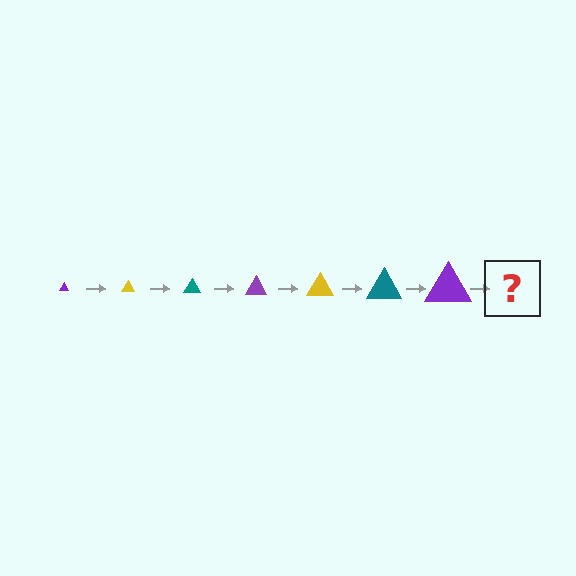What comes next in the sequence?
The next element should be a yellow triangle, larger than the previous one.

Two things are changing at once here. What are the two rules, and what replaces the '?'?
The two rules are that the triangle grows larger each step and the color cycles through purple, yellow, and teal. The '?' should be a yellow triangle, larger than the previous one.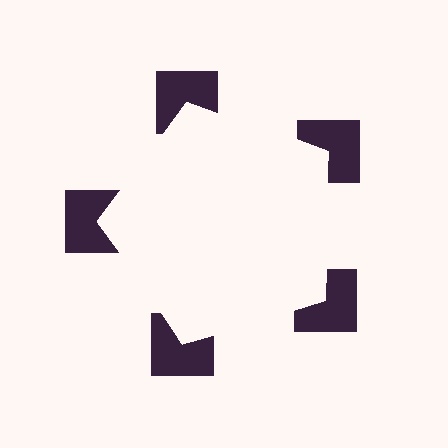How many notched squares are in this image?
There are 5 — one at each vertex of the illusory pentagon.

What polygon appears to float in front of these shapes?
An illusory pentagon — its edges are inferred from the aligned wedge cuts in the notched squares, not physically drawn.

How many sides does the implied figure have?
5 sides.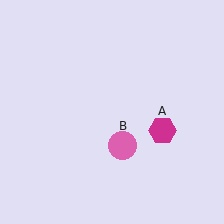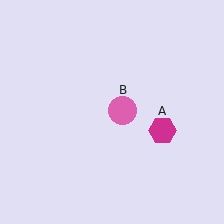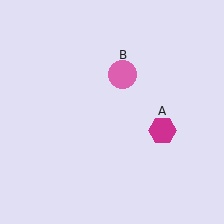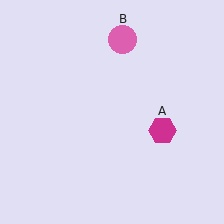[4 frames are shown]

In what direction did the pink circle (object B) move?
The pink circle (object B) moved up.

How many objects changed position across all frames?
1 object changed position: pink circle (object B).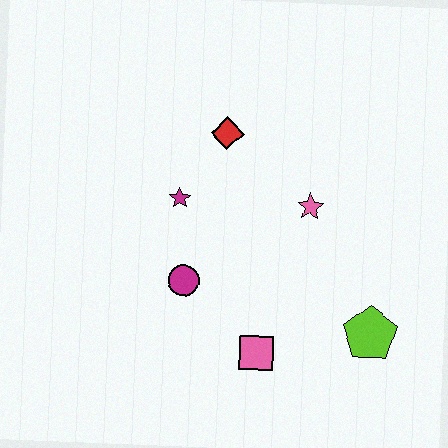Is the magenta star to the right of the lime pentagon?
No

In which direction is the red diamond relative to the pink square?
The red diamond is above the pink square.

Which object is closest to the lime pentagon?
The pink square is closest to the lime pentagon.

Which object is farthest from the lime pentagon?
The red diamond is farthest from the lime pentagon.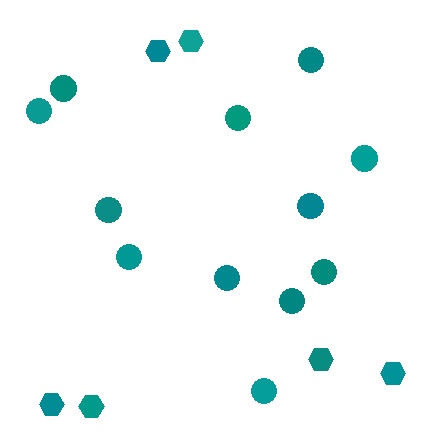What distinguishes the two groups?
There are 2 groups: one group of hexagons (6) and one group of circles (12).